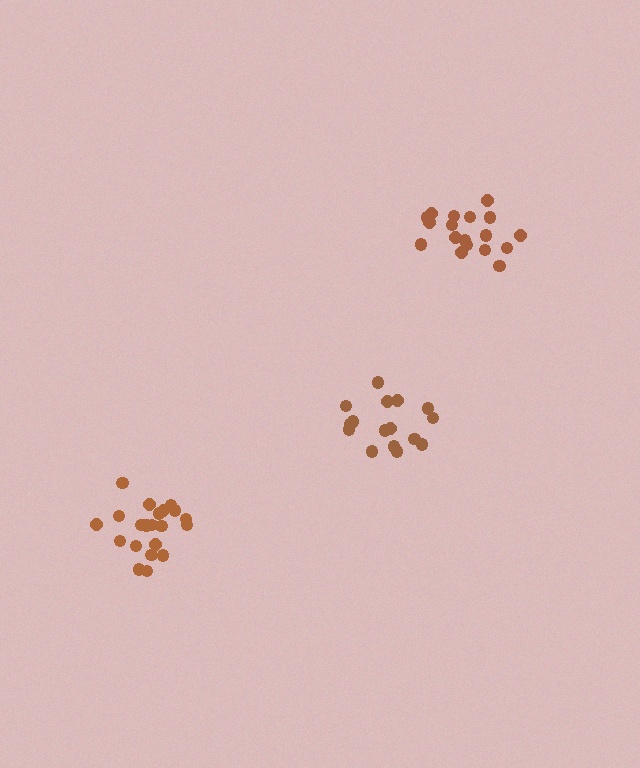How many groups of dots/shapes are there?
There are 3 groups.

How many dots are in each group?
Group 1: 18 dots, Group 2: 21 dots, Group 3: 16 dots (55 total).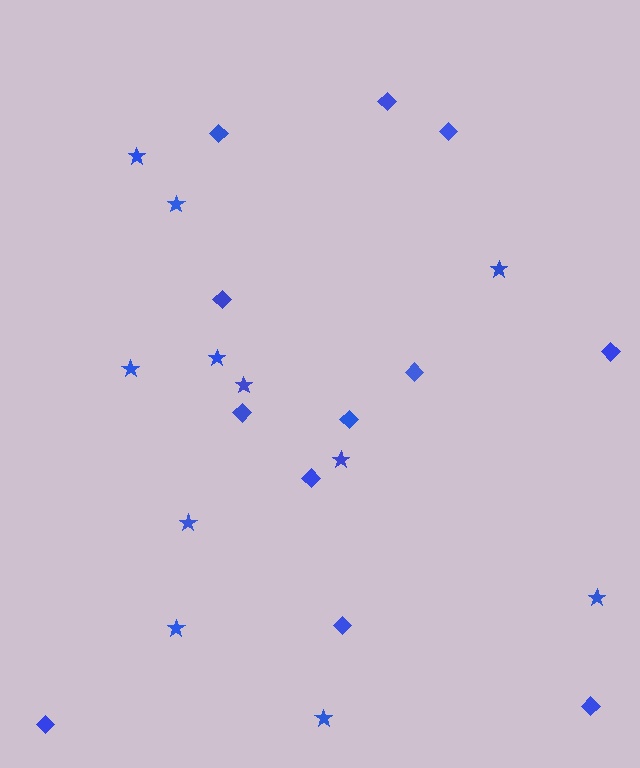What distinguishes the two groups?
There are 2 groups: one group of diamonds (12) and one group of stars (11).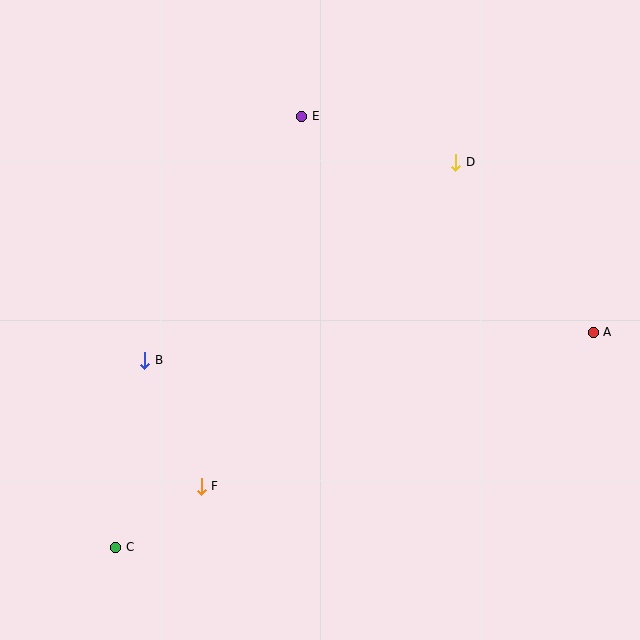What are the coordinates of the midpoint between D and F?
The midpoint between D and F is at (328, 324).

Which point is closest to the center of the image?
Point B at (145, 360) is closest to the center.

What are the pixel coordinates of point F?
Point F is at (201, 486).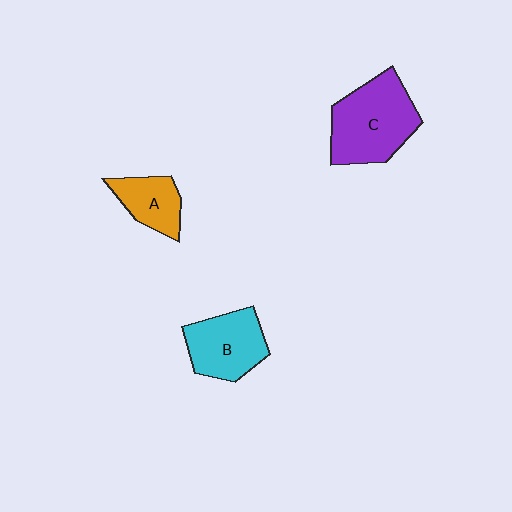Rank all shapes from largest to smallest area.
From largest to smallest: C (purple), B (cyan), A (orange).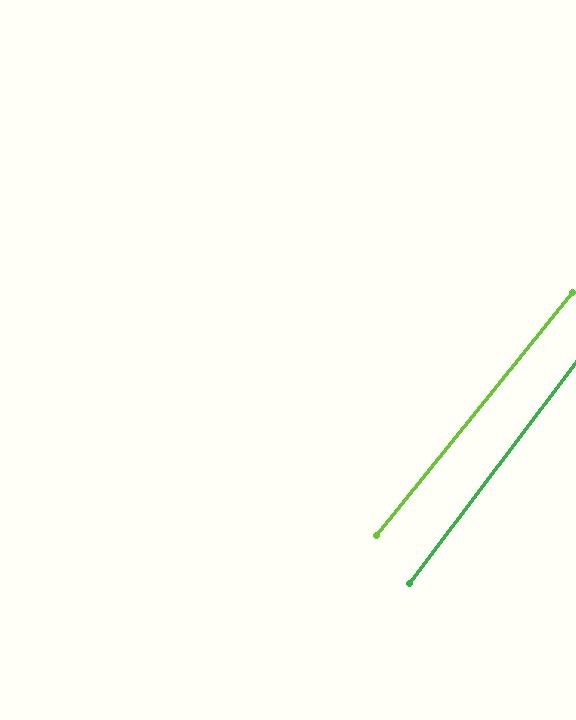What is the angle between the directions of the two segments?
Approximately 2 degrees.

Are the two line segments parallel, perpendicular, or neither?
Parallel — their directions differ by only 1.9°.